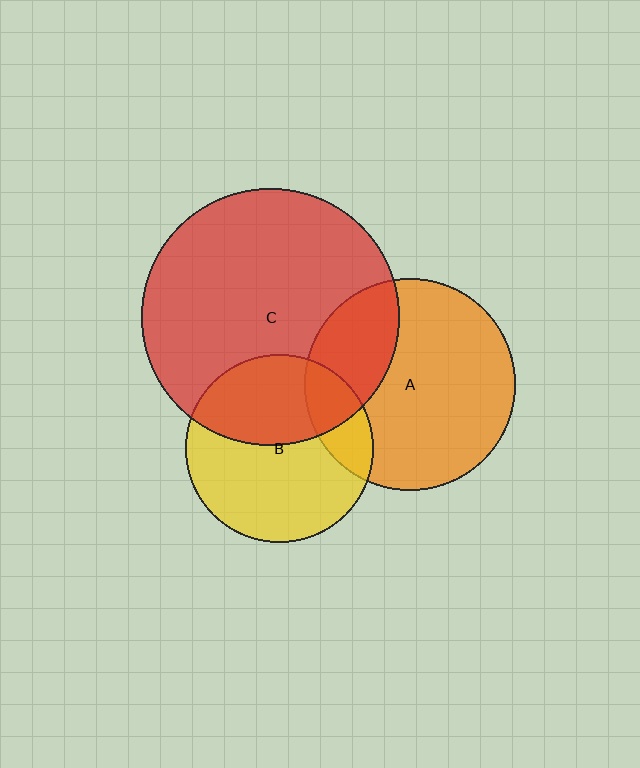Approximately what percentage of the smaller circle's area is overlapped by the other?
Approximately 25%.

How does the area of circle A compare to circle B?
Approximately 1.3 times.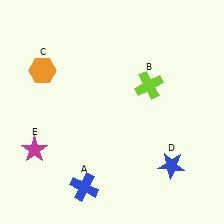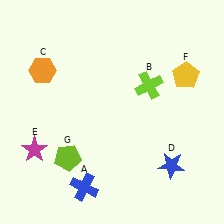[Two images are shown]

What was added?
A yellow pentagon (F), a lime pentagon (G) were added in Image 2.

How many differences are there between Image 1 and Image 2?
There are 2 differences between the two images.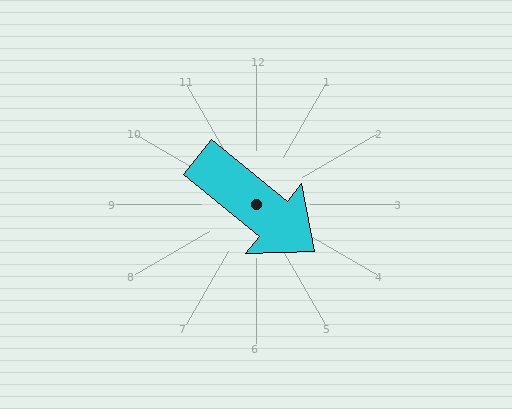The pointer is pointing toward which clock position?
Roughly 4 o'clock.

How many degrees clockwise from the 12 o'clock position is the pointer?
Approximately 129 degrees.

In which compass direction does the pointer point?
Southeast.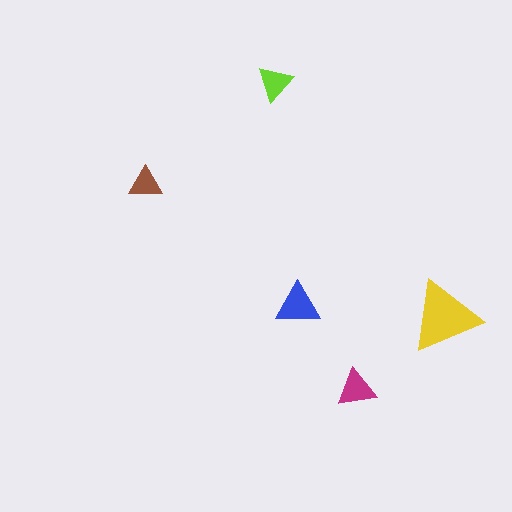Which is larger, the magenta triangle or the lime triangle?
The magenta one.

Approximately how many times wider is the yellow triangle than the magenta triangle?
About 2 times wider.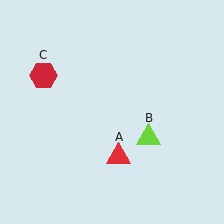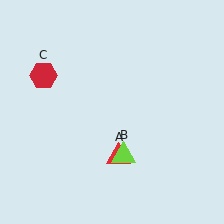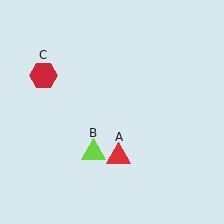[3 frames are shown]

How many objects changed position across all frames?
1 object changed position: lime triangle (object B).